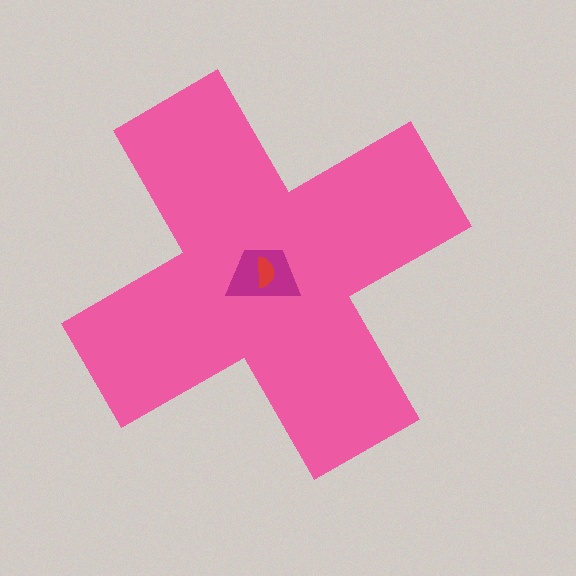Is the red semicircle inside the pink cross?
Yes.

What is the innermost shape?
The red semicircle.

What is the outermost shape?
The pink cross.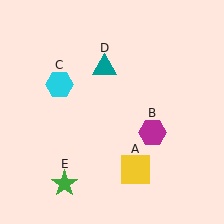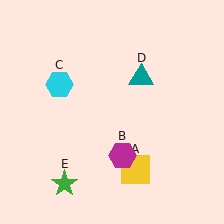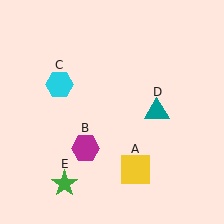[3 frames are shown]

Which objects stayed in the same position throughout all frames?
Yellow square (object A) and cyan hexagon (object C) and green star (object E) remained stationary.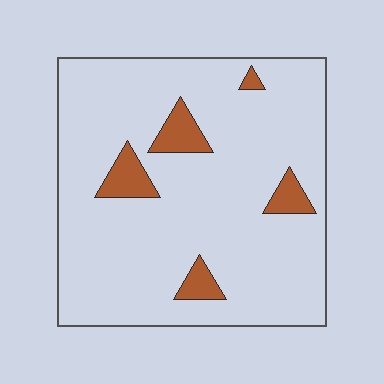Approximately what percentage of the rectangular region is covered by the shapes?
Approximately 10%.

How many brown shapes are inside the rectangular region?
5.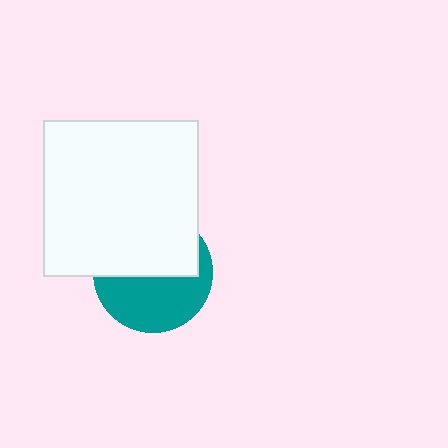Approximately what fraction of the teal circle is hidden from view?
Roughly 52% of the teal circle is hidden behind the white square.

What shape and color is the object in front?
The object in front is a white square.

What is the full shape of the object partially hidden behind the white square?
The partially hidden object is a teal circle.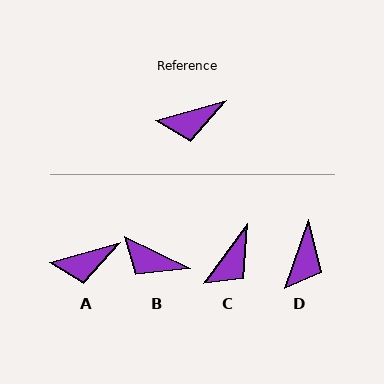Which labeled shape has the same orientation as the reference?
A.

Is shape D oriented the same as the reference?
No, it is off by about 55 degrees.